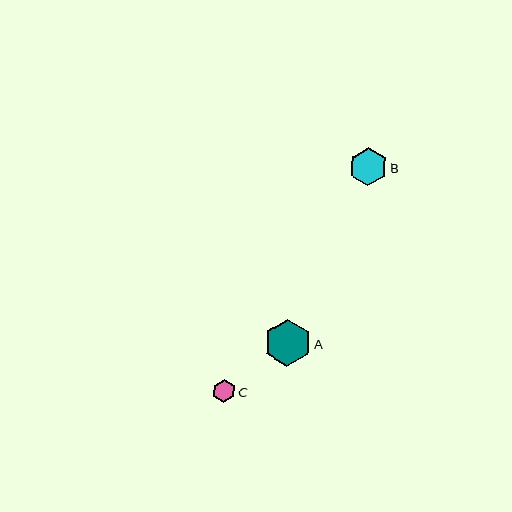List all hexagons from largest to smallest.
From largest to smallest: A, B, C.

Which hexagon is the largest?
Hexagon A is the largest with a size of approximately 47 pixels.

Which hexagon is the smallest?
Hexagon C is the smallest with a size of approximately 23 pixels.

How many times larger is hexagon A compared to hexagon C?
Hexagon A is approximately 2.1 times the size of hexagon C.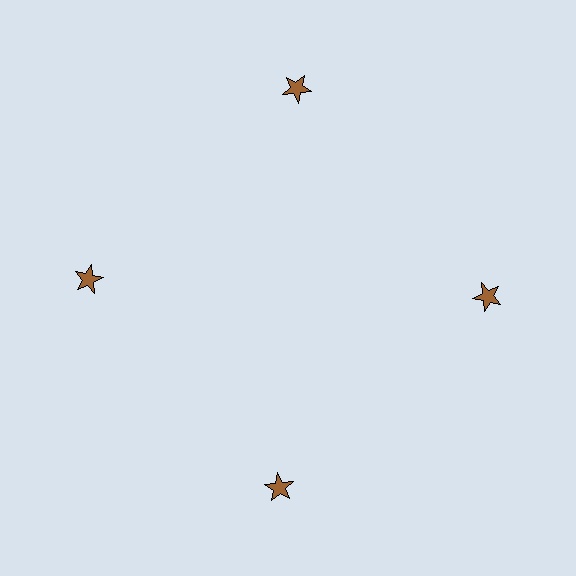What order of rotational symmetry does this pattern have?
This pattern has 4-fold rotational symmetry.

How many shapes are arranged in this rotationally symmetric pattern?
There are 4 shapes, arranged in 4 groups of 1.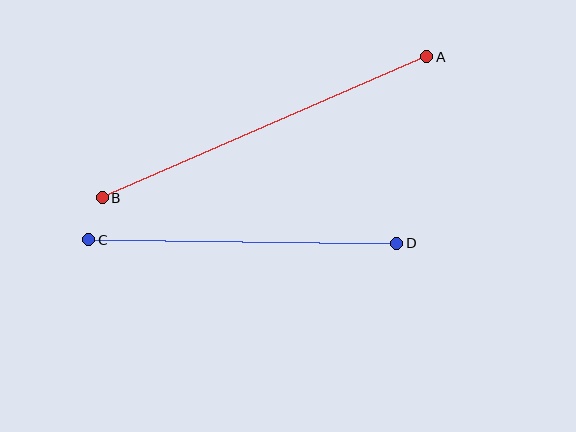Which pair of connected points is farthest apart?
Points A and B are farthest apart.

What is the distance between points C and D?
The distance is approximately 308 pixels.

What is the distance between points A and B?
The distance is approximately 354 pixels.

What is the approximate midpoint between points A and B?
The midpoint is at approximately (265, 127) pixels.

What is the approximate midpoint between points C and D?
The midpoint is at approximately (243, 241) pixels.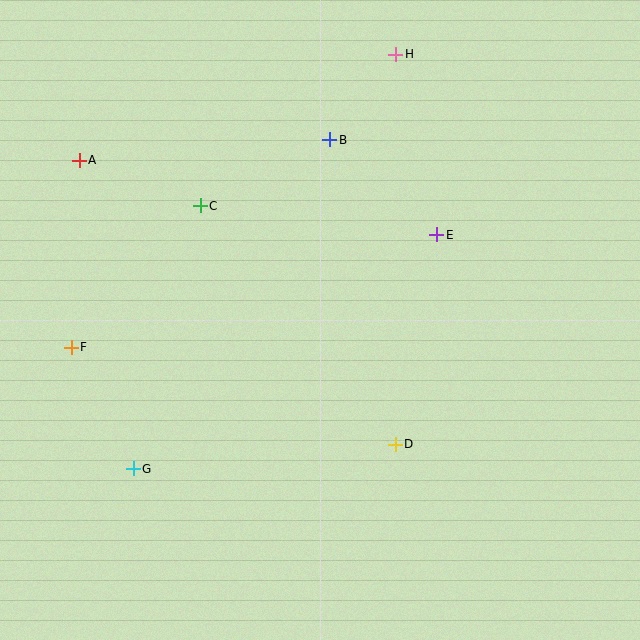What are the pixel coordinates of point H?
Point H is at (396, 54).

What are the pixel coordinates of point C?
Point C is at (200, 206).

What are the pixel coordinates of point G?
Point G is at (133, 469).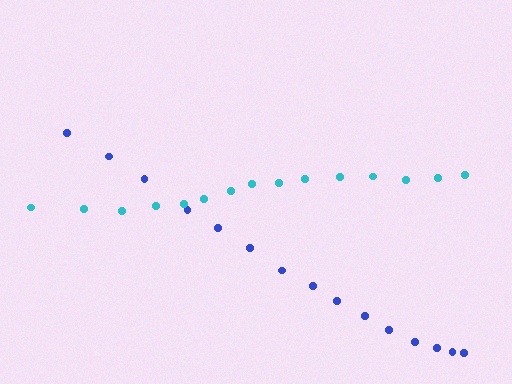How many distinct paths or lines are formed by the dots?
There are 2 distinct paths.